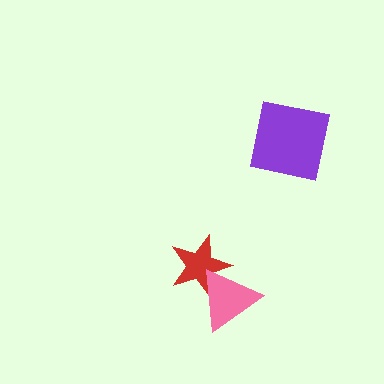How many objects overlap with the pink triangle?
1 object overlaps with the pink triangle.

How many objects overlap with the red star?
1 object overlaps with the red star.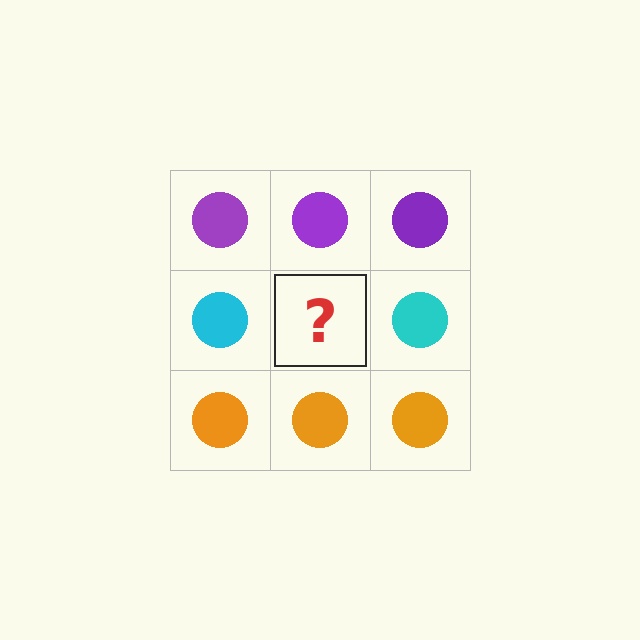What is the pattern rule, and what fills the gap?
The rule is that each row has a consistent color. The gap should be filled with a cyan circle.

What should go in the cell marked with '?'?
The missing cell should contain a cyan circle.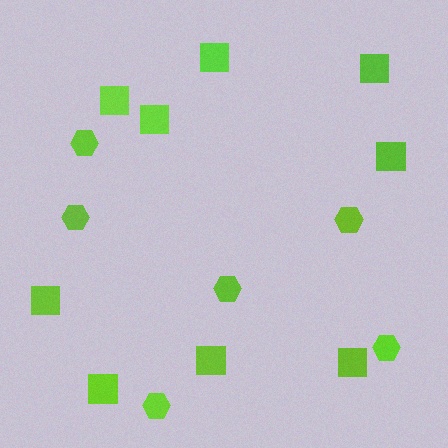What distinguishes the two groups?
There are 2 groups: one group of hexagons (6) and one group of squares (9).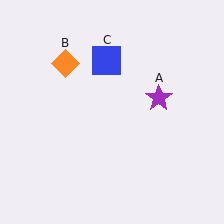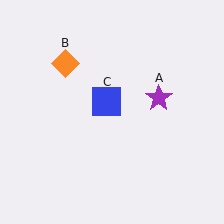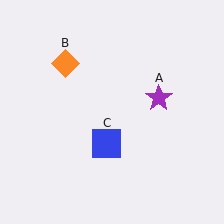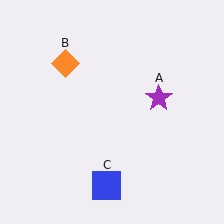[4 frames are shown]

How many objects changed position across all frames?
1 object changed position: blue square (object C).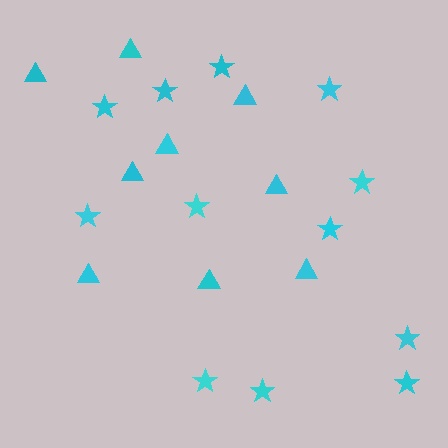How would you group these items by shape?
There are 2 groups: one group of triangles (9) and one group of stars (12).